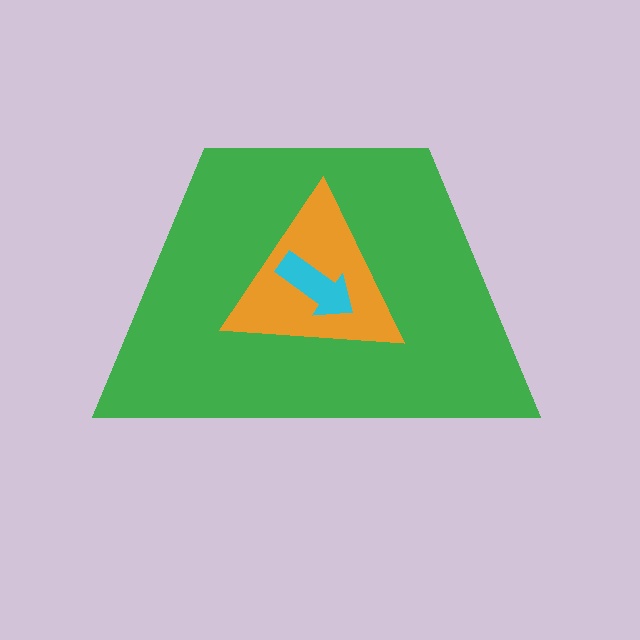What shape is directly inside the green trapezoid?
The orange triangle.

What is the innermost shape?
The cyan arrow.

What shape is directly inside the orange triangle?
The cyan arrow.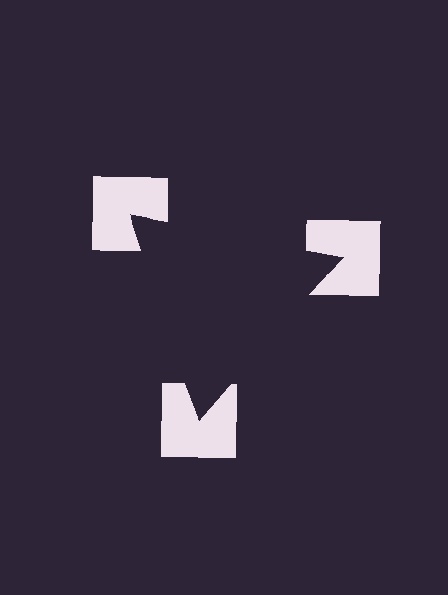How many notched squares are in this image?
There are 3 — one at each vertex of the illusory triangle.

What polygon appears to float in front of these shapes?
An illusory triangle — its edges are inferred from the aligned wedge cuts in the notched squares, not physically drawn.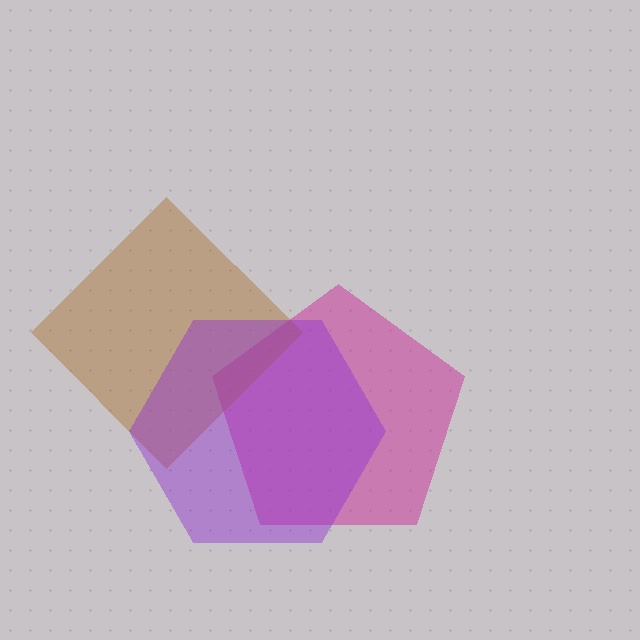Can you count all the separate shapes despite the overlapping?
Yes, there are 3 separate shapes.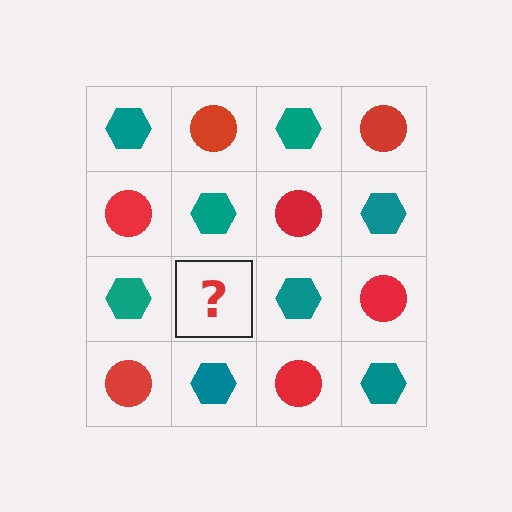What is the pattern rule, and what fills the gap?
The rule is that it alternates teal hexagon and red circle in a checkerboard pattern. The gap should be filled with a red circle.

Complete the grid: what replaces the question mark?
The question mark should be replaced with a red circle.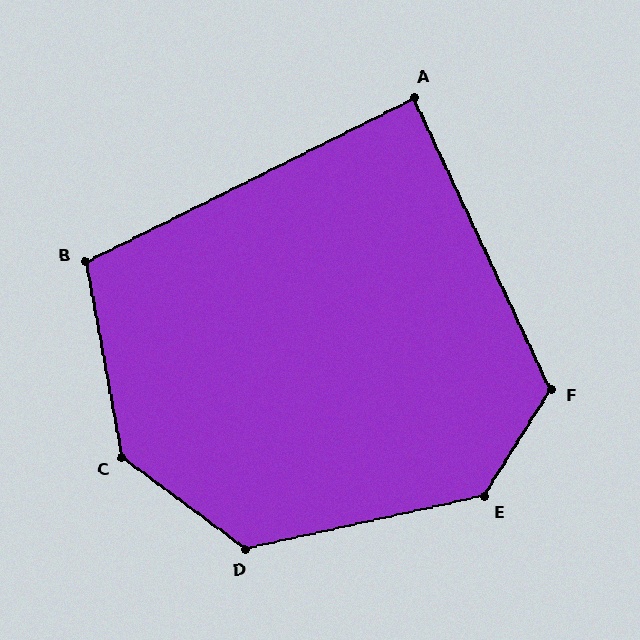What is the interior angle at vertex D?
Approximately 131 degrees (obtuse).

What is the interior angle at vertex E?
Approximately 134 degrees (obtuse).